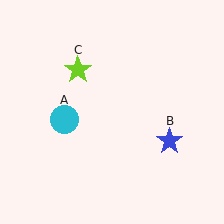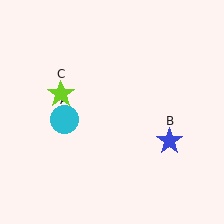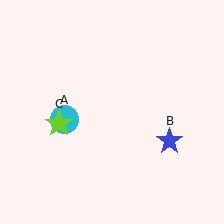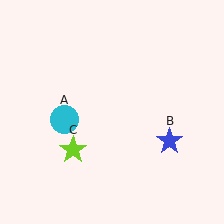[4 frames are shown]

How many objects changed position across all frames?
1 object changed position: lime star (object C).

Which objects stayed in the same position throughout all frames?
Cyan circle (object A) and blue star (object B) remained stationary.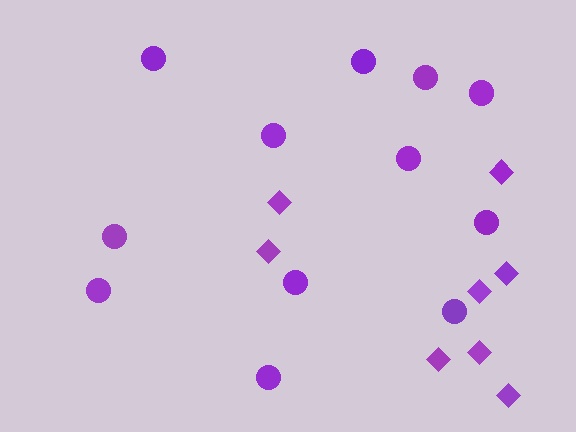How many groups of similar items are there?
There are 2 groups: one group of circles (12) and one group of diamonds (8).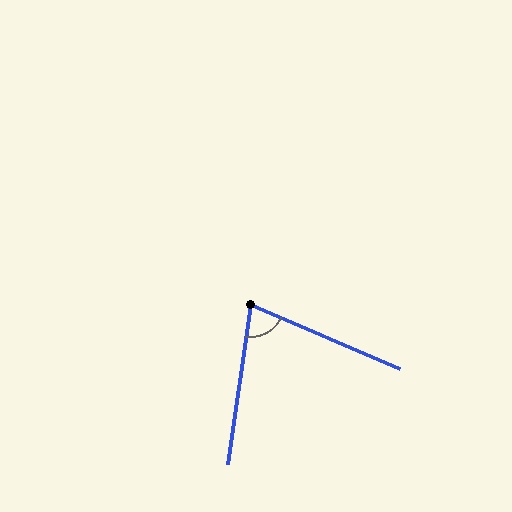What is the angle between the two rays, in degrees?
Approximately 75 degrees.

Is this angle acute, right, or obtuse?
It is acute.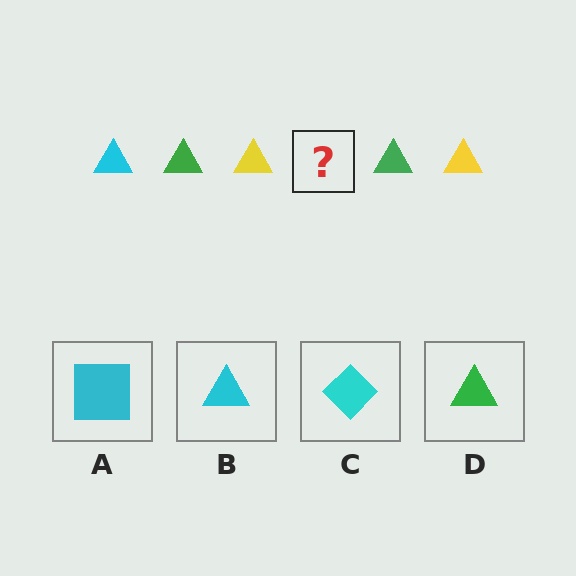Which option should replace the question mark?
Option B.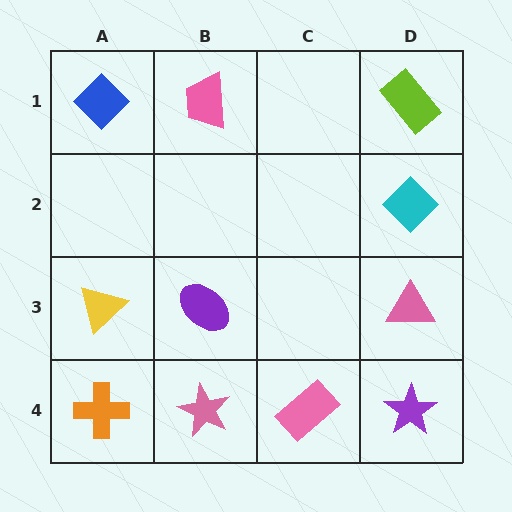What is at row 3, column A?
A yellow triangle.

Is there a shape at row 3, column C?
No, that cell is empty.